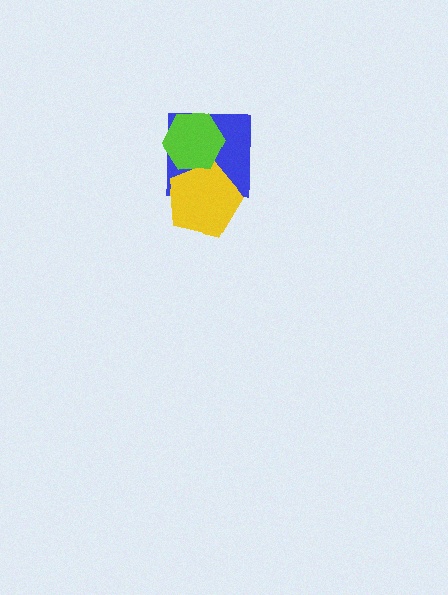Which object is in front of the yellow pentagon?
The lime hexagon is in front of the yellow pentagon.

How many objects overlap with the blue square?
2 objects overlap with the blue square.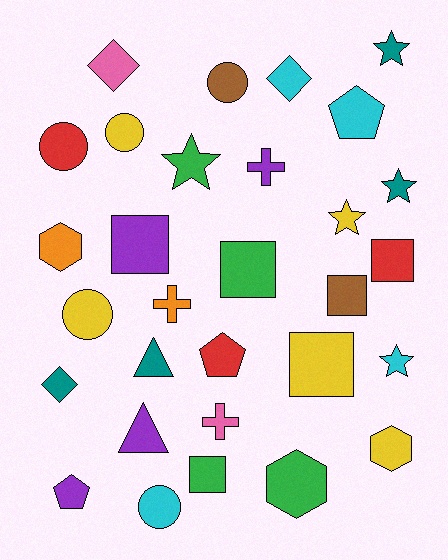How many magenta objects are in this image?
There are no magenta objects.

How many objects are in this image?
There are 30 objects.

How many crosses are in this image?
There are 3 crosses.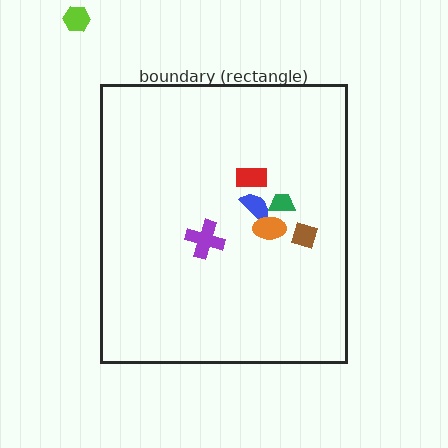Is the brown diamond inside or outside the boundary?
Inside.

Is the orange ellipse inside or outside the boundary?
Inside.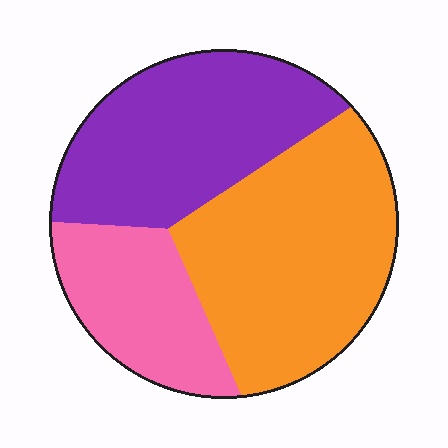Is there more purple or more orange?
Orange.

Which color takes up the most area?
Orange, at roughly 45%.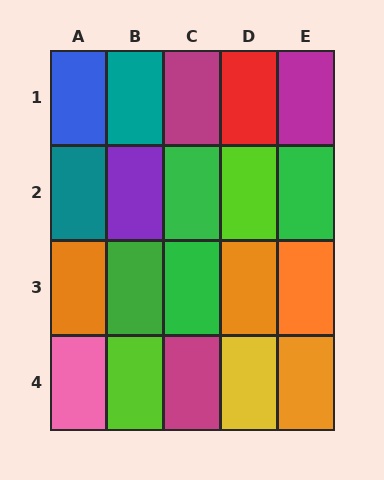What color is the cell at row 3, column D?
Orange.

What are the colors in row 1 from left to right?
Blue, teal, magenta, red, magenta.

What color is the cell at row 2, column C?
Green.